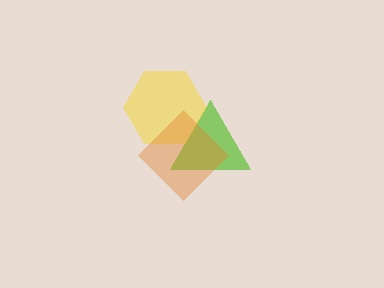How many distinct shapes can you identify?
There are 3 distinct shapes: a lime triangle, a yellow hexagon, an orange diamond.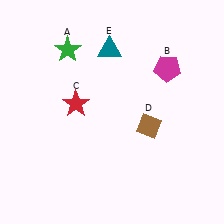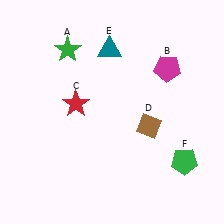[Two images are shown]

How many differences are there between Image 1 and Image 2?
There is 1 difference between the two images.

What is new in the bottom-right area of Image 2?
A green pentagon (F) was added in the bottom-right area of Image 2.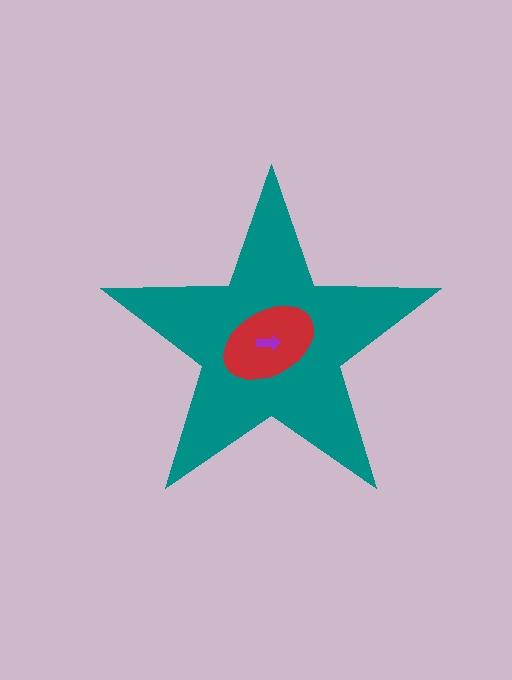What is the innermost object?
The purple arrow.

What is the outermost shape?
The teal star.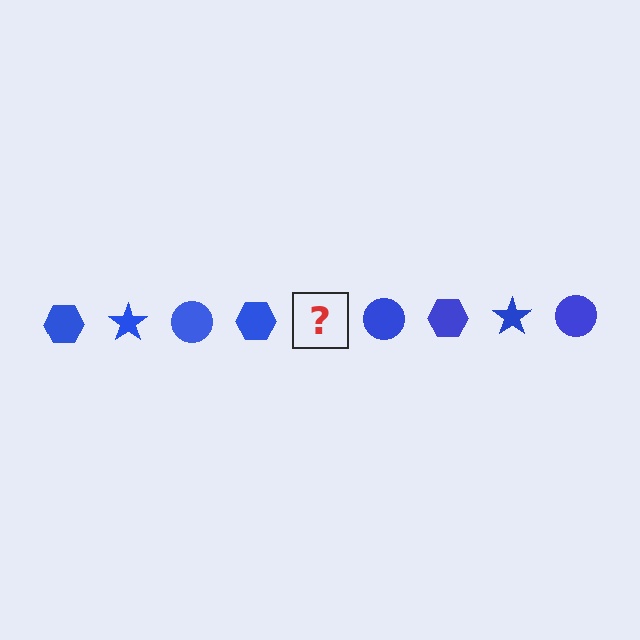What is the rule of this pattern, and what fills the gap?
The rule is that the pattern cycles through hexagon, star, circle shapes in blue. The gap should be filled with a blue star.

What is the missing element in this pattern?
The missing element is a blue star.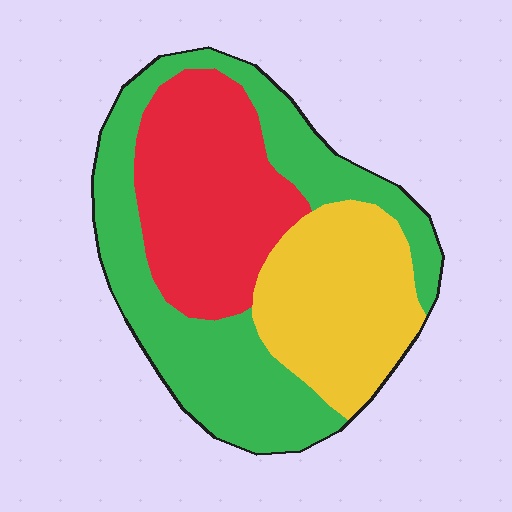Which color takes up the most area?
Green, at roughly 45%.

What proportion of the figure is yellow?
Yellow takes up about one quarter (1/4) of the figure.